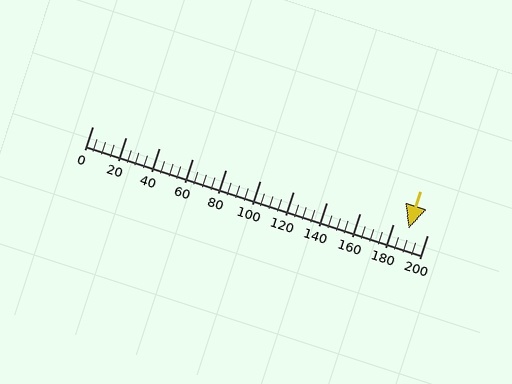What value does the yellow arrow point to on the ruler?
The yellow arrow points to approximately 189.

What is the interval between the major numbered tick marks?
The major tick marks are spaced 20 units apart.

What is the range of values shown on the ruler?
The ruler shows values from 0 to 200.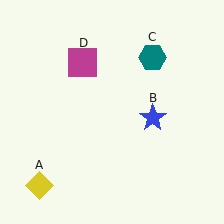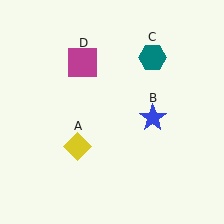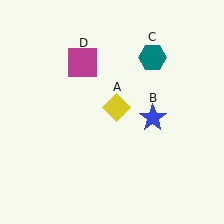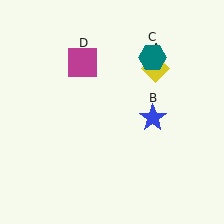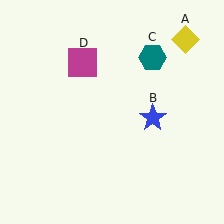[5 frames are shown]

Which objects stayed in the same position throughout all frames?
Blue star (object B) and teal hexagon (object C) and magenta square (object D) remained stationary.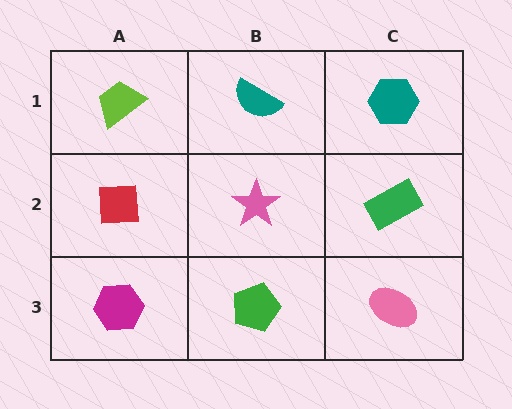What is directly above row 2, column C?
A teal hexagon.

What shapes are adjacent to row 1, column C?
A green rectangle (row 2, column C), a teal semicircle (row 1, column B).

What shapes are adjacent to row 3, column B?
A pink star (row 2, column B), a magenta hexagon (row 3, column A), a pink ellipse (row 3, column C).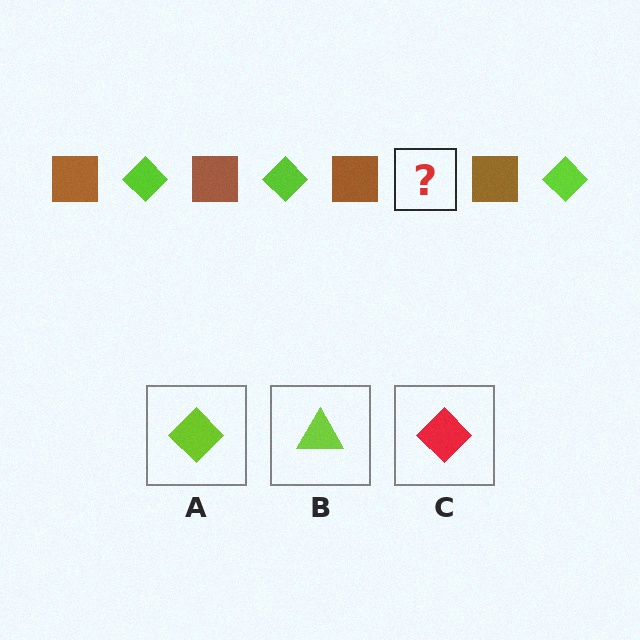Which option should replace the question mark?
Option A.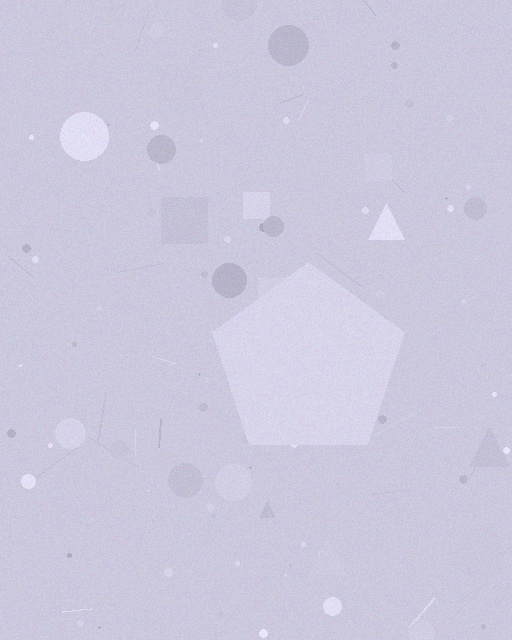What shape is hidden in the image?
A pentagon is hidden in the image.